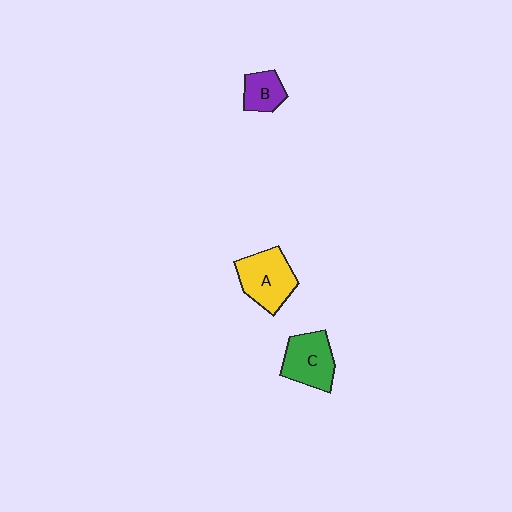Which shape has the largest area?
Shape A (yellow).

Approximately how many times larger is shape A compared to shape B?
Approximately 1.8 times.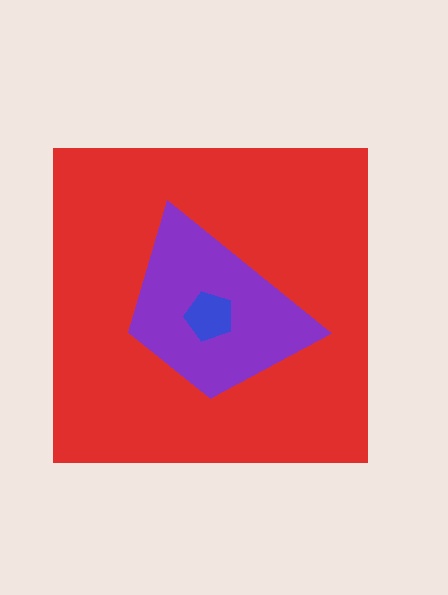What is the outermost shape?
The red square.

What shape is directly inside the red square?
The purple trapezoid.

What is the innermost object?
The blue pentagon.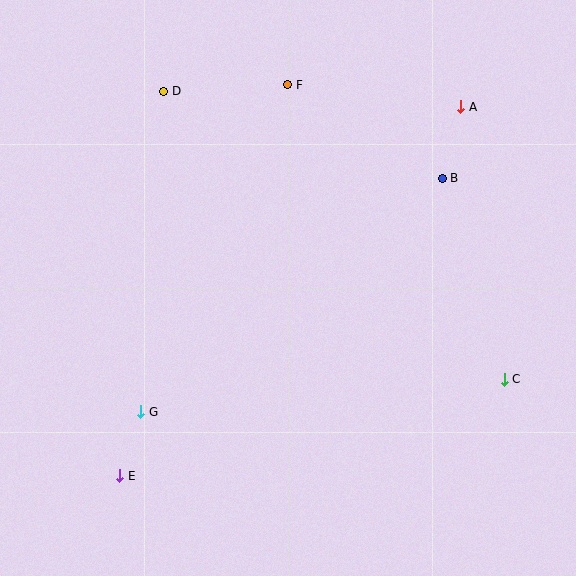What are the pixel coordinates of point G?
Point G is at (141, 412).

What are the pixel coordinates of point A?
Point A is at (461, 107).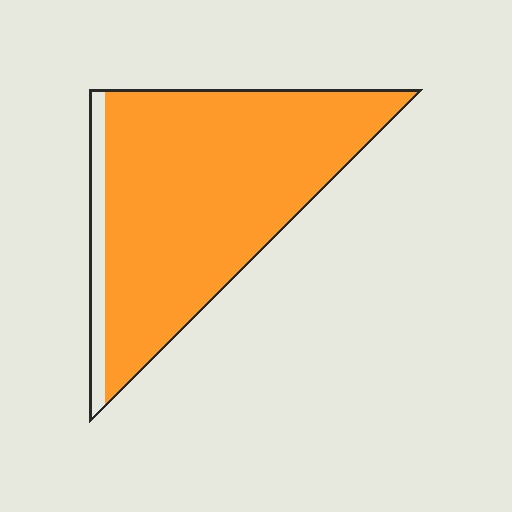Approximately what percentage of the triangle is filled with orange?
Approximately 90%.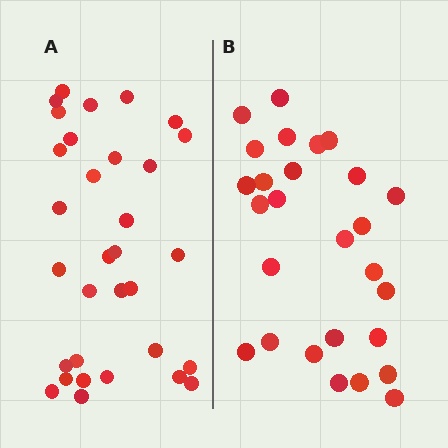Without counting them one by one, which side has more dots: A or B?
Region A (the left region) has more dots.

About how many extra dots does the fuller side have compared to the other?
Region A has about 5 more dots than region B.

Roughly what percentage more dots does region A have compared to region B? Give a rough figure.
About 20% more.